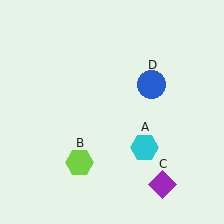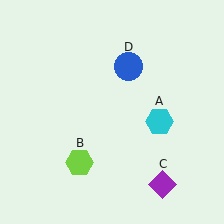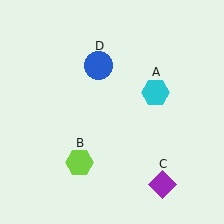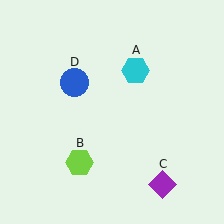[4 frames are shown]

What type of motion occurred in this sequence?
The cyan hexagon (object A), blue circle (object D) rotated counterclockwise around the center of the scene.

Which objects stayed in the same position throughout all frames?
Lime hexagon (object B) and purple diamond (object C) remained stationary.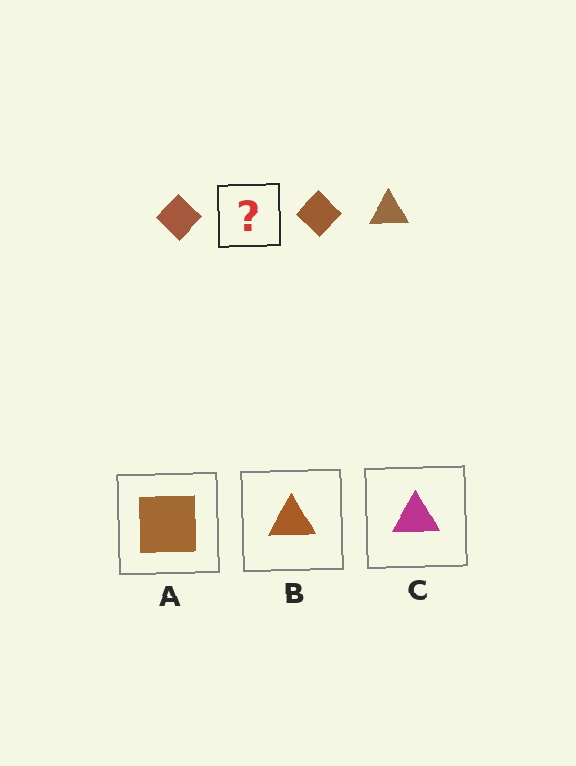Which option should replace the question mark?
Option B.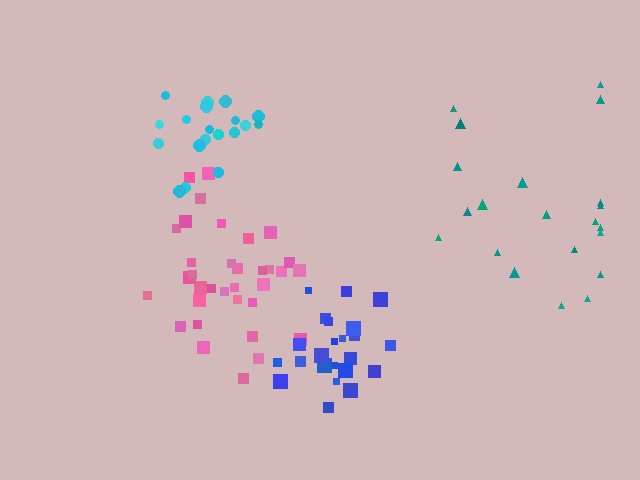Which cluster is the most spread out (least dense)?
Teal.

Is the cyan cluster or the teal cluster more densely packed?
Cyan.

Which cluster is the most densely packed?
Cyan.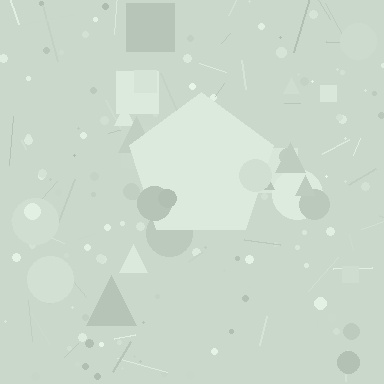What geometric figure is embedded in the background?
A pentagon is embedded in the background.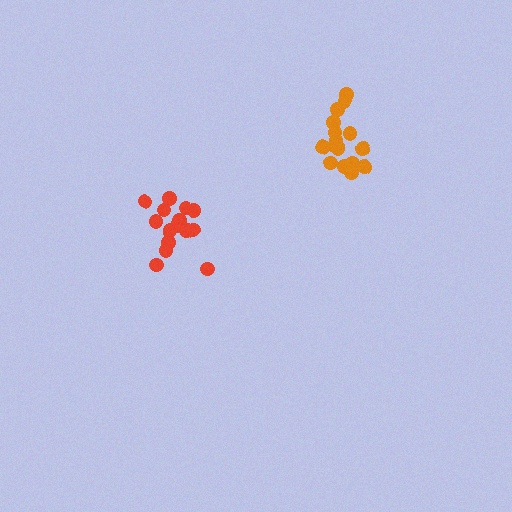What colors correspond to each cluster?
The clusters are colored: red, orange.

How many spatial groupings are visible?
There are 2 spatial groupings.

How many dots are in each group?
Group 1: 15 dots, Group 2: 16 dots (31 total).